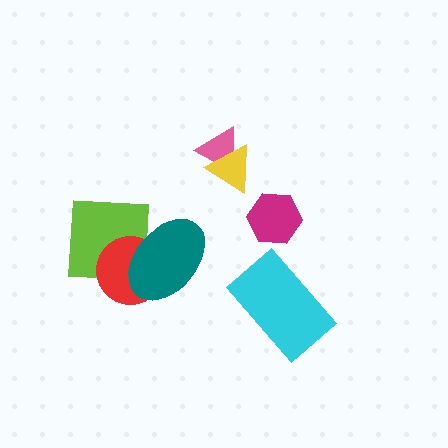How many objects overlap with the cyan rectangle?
0 objects overlap with the cyan rectangle.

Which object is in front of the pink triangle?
The yellow triangle is in front of the pink triangle.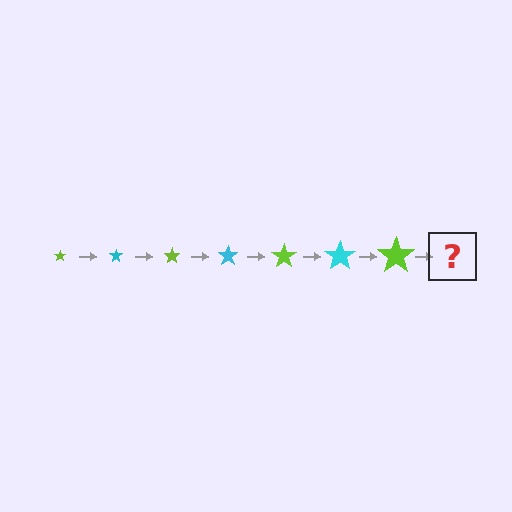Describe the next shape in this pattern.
It should be a cyan star, larger than the previous one.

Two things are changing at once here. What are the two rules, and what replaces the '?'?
The two rules are that the star grows larger each step and the color cycles through lime and cyan. The '?' should be a cyan star, larger than the previous one.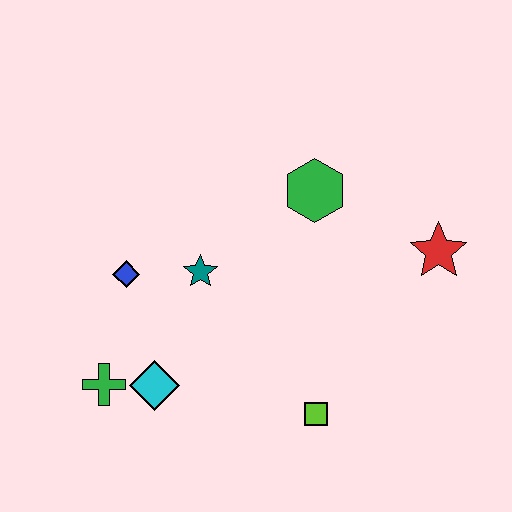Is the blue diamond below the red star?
Yes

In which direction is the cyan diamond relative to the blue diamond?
The cyan diamond is below the blue diamond.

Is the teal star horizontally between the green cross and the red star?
Yes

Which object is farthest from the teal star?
The red star is farthest from the teal star.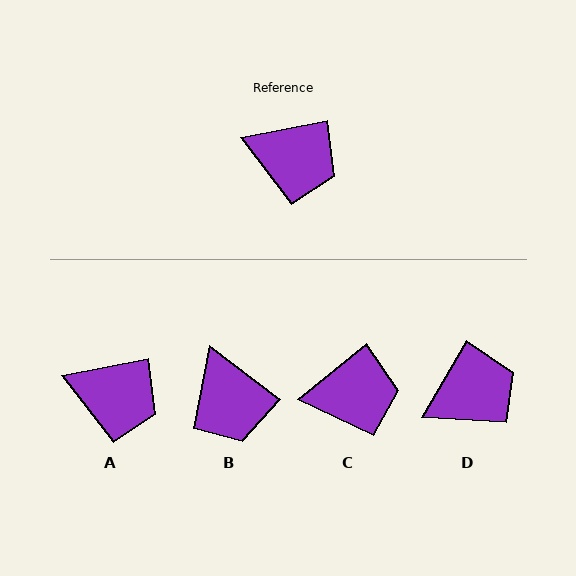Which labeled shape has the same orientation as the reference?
A.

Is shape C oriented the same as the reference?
No, it is off by about 27 degrees.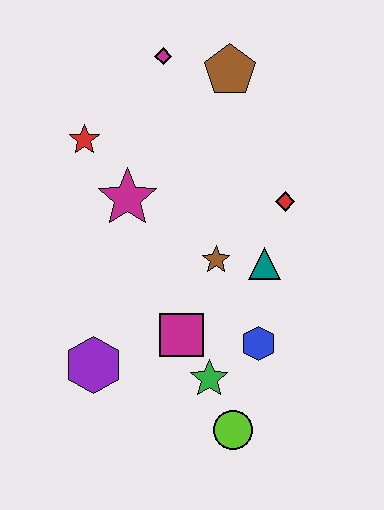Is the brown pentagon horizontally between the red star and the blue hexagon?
Yes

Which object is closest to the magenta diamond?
The brown pentagon is closest to the magenta diamond.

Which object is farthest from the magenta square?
The magenta diamond is farthest from the magenta square.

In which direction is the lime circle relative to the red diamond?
The lime circle is below the red diamond.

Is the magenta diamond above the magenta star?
Yes